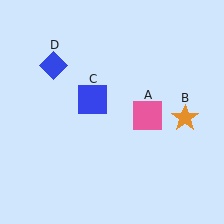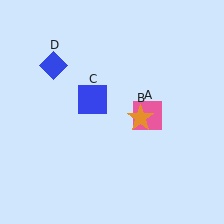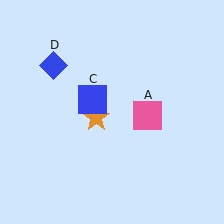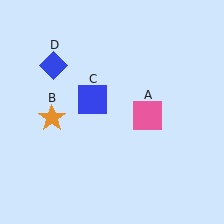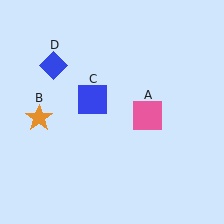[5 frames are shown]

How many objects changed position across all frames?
1 object changed position: orange star (object B).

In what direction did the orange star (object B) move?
The orange star (object B) moved left.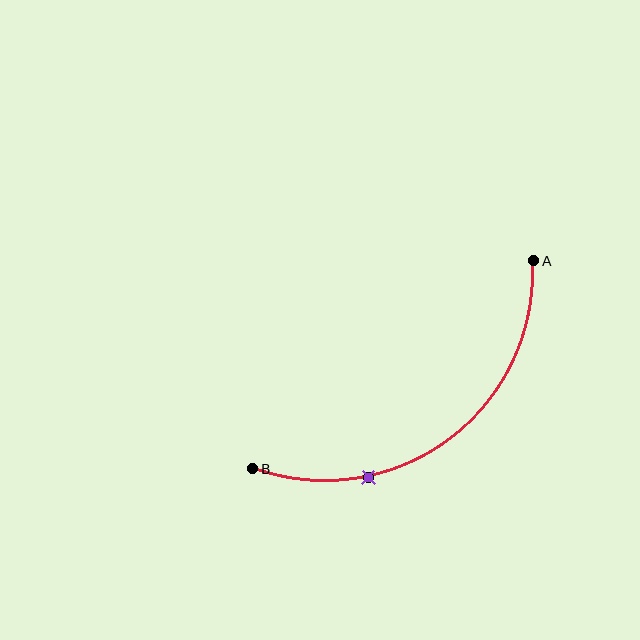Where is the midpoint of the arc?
The arc midpoint is the point on the curve farthest from the straight line joining A and B. It sits below and to the right of that line.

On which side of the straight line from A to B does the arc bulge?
The arc bulges below and to the right of the straight line connecting A and B.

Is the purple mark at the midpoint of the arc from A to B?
No. The purple mark lies on the arc but is closer to endpoint B. The arc midpoint would be at the point on the curve equidistant along the arc from both A and B.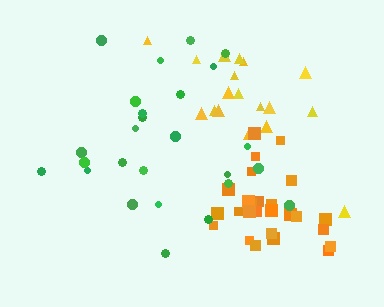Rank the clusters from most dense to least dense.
orange, yellow, green.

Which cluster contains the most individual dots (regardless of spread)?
Orange (26).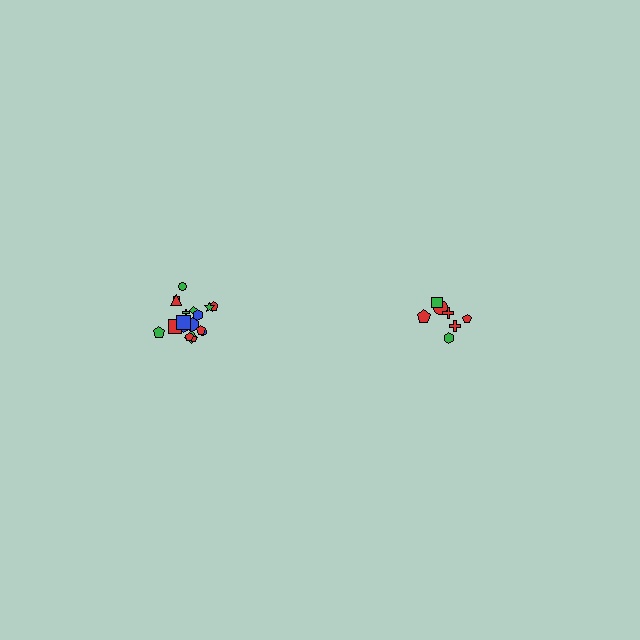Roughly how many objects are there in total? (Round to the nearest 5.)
Roughly 25 objects in total.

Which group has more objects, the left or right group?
The left group.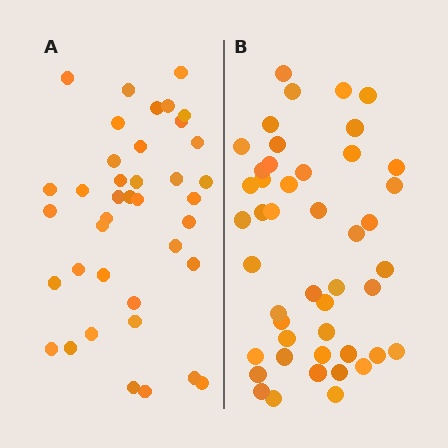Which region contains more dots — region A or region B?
Region B (the right region) has more dots.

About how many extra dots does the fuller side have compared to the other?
Region B has roughly 8 or so more dots than region A.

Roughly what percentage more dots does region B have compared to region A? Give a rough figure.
About 20% more.